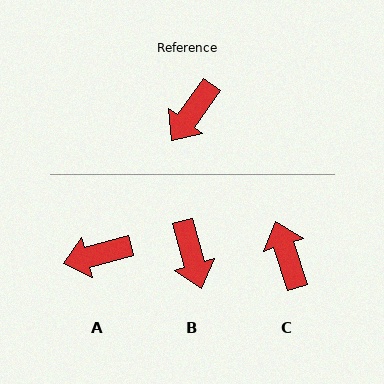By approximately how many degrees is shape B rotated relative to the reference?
Approximately 52 degrees counter-clockwise.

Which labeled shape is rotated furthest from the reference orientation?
C, about 126 degrees away.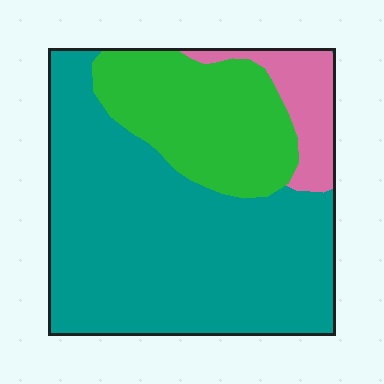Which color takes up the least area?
Pink, at roughly 10%.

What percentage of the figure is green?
Green takes up about one quarter (1/4) of the figure.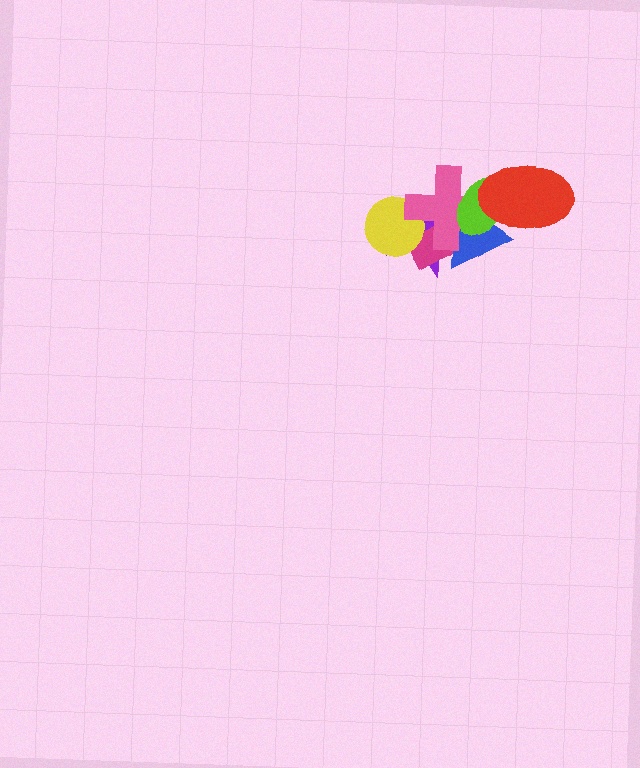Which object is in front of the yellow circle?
The pink cross is in front of the yellow circle.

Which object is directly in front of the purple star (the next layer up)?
The magenta rectangle is directly in front of the purple star.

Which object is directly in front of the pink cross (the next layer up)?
The lime ellipse is directly in front of the pink cross.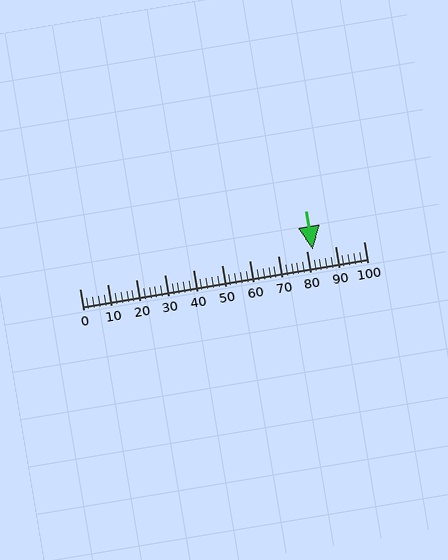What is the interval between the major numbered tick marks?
The major tick marks are spaced 10 units apart.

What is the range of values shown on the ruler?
The ruler shows values from 0 to 100.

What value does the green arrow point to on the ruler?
The green arrow points to approximately 82.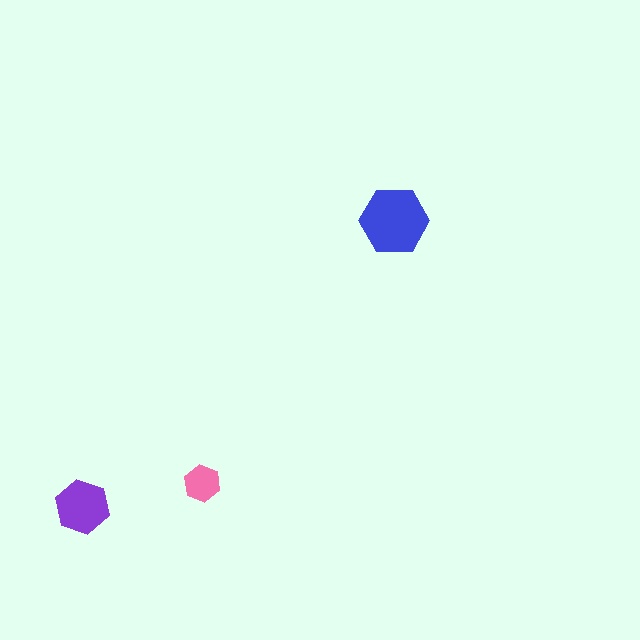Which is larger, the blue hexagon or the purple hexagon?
The blue one.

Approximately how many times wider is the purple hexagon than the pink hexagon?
About 1.5 times wider.